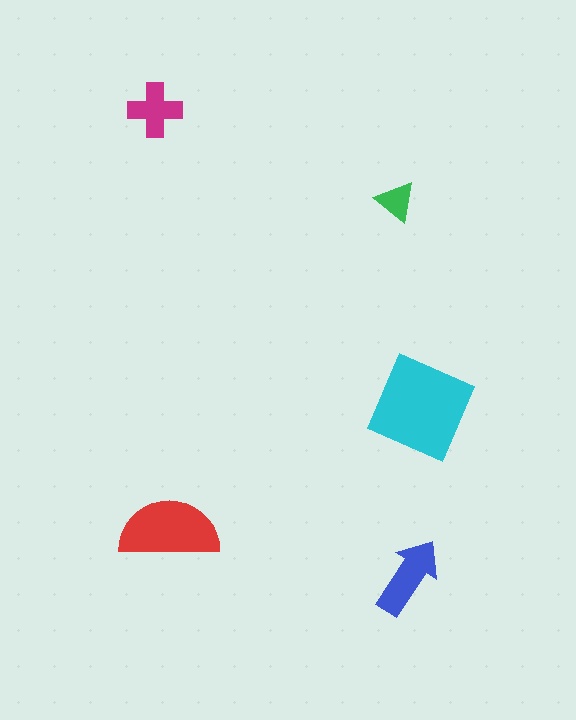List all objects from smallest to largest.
The green triangle, the magenta cross, the blue arrow, the red semicircle, the cyan diamond.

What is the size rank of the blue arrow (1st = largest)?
3rd.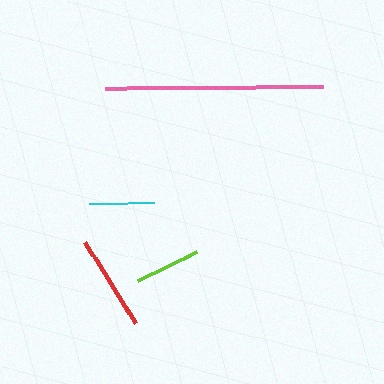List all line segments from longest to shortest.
From longest to shortest: pink, red, lime, cyan.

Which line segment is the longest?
The pink line is the longest at approximately 219 pixels.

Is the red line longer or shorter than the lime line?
The red line is longer than the lime line.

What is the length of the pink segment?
The pink segment is approximately 219 pixels long.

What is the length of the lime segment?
The lime segment is approximately 67 pixels long.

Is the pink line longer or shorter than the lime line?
The pink line is longer than the lime line.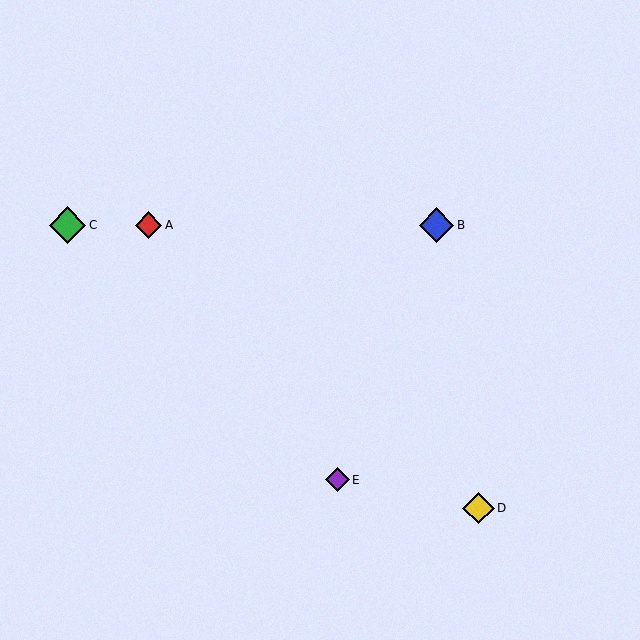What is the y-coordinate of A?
Object A is at y≈225.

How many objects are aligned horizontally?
3 objects (A, B, C) are aligned horizontally.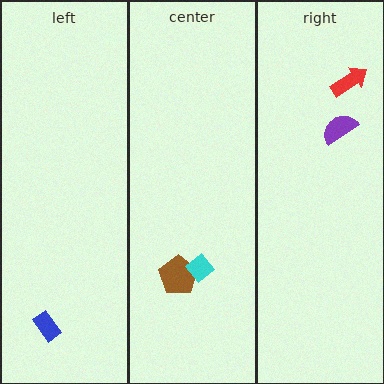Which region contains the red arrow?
The right region.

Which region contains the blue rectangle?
The left region.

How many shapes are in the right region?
2.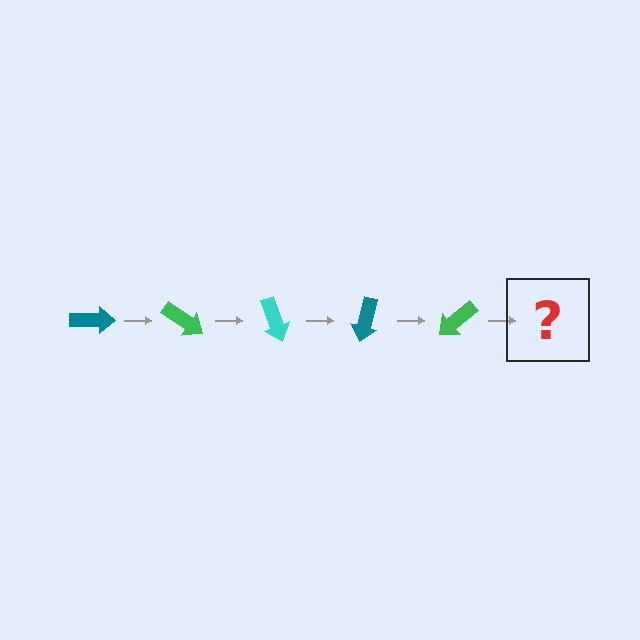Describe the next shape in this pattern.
It should be a cyan arrow, rotated 175 degrees from the start.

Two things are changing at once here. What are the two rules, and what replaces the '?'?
The two rules are that it rotates 35 degrees each step and the color cycles through teal, green, and cyan. The '?' should be a cyan arrow, rotated 175 degrees from the start.